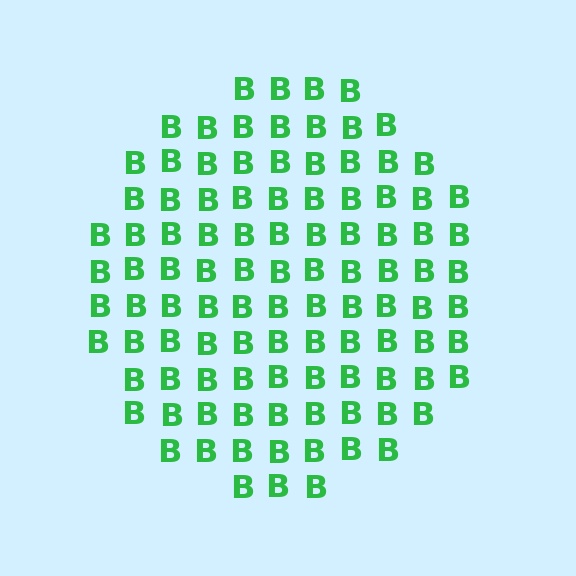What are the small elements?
The small elements are letter B's.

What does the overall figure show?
The overall figure shows a circle.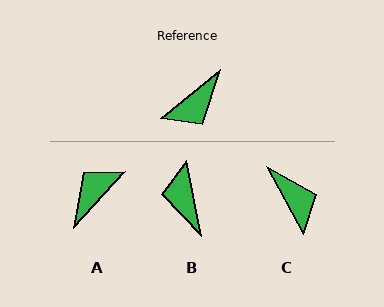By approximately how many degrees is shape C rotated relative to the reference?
Approximately 79 degrees counter-clockwise.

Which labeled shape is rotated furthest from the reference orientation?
A, about 172 degrees away.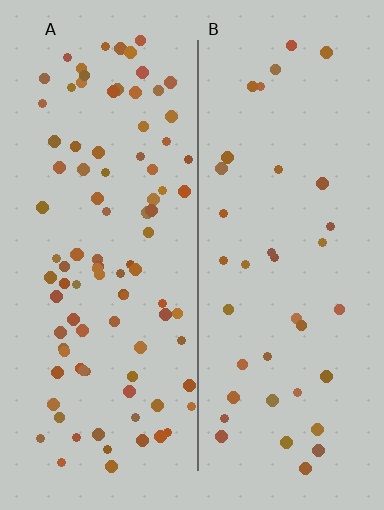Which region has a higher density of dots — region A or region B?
A (the left).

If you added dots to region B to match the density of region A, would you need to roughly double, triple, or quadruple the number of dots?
Approximately triple.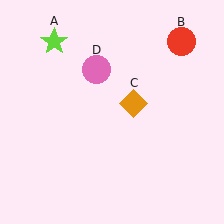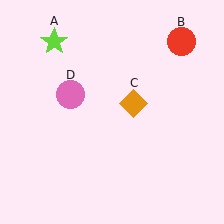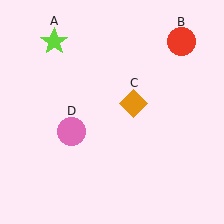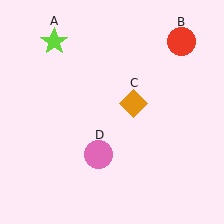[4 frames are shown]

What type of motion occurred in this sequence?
The pink circle (object D) rotated counterclockwise around the center of the scene.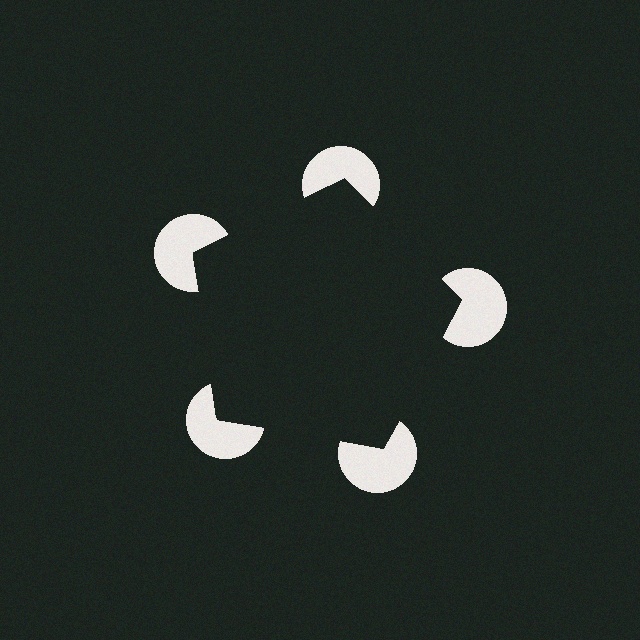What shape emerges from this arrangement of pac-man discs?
An illusory pentagon — its edges are inferred from the aligned wedge cuts in the pac-man discs, not physically drawn.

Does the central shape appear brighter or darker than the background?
It typically appears slightly darker than the background, even though no actual brightness change is drawn.